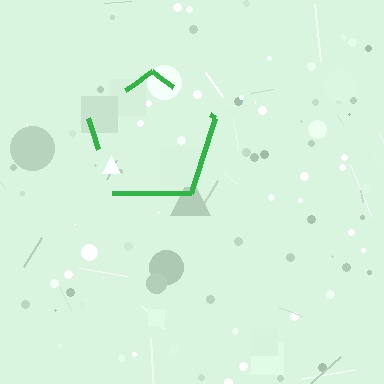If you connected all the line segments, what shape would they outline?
They would outline a pentagon.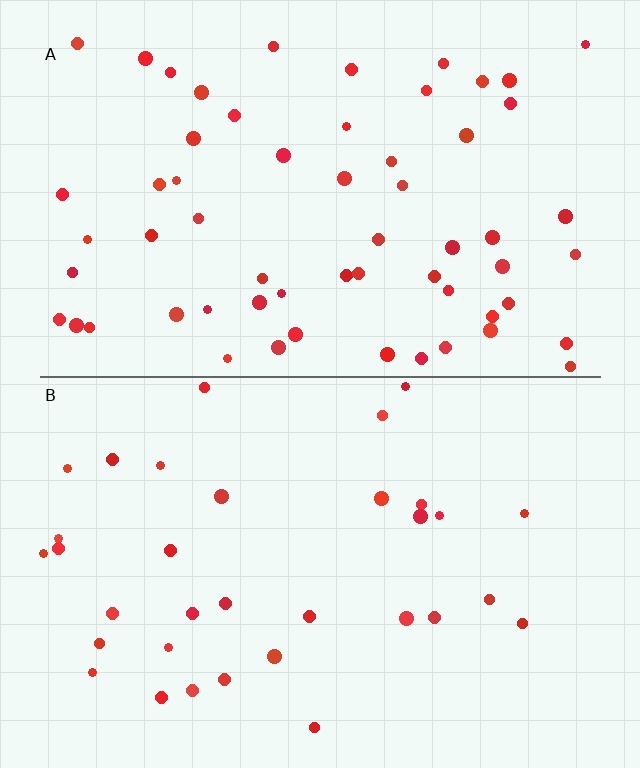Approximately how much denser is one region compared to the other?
Approximately 1.8× — region A over region B.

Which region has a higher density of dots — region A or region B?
A (the top).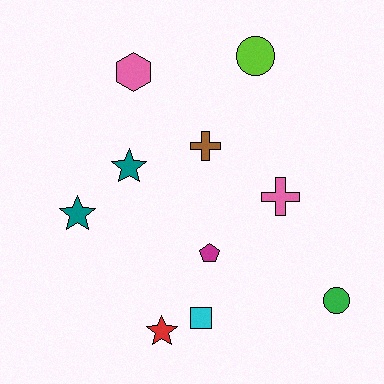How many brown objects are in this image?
There is 1 brown object.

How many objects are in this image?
There are 10 objects.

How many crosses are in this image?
There are 2 crosses.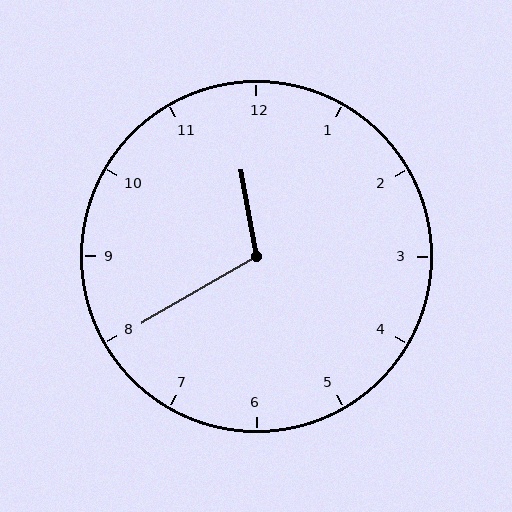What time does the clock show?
11:40.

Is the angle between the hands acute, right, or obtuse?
It is obtuse.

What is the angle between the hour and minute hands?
Approximately 110 degrees.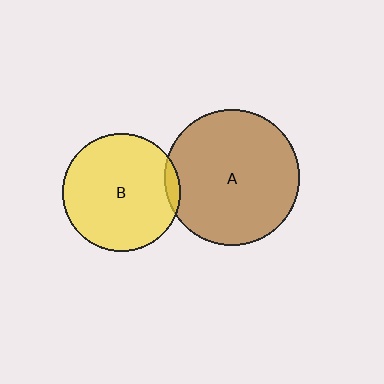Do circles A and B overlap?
Yes.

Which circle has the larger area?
Circle A (brown).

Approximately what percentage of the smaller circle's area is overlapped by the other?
Approximately 5%.